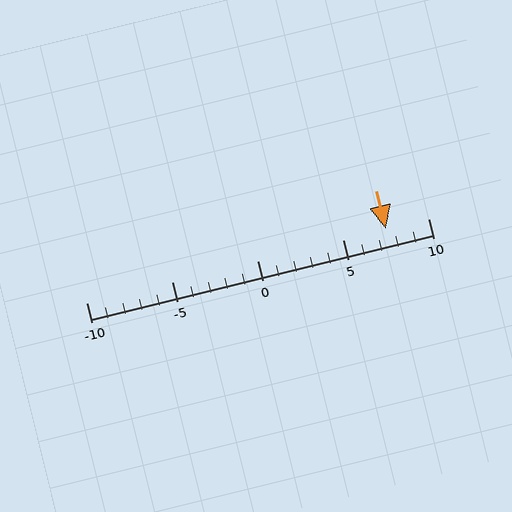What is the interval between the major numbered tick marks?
The major tick marks are spaced 5 units apart.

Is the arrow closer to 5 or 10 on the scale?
The arrow is closer to 10.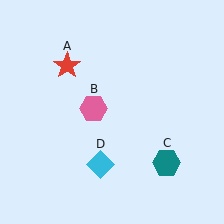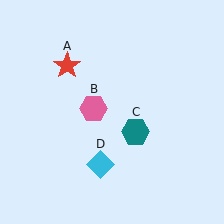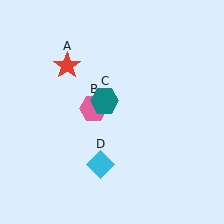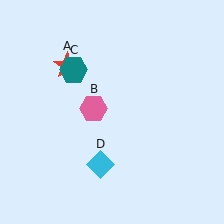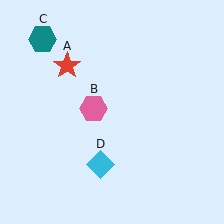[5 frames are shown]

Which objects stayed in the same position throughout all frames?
Red star (object A) and pink hexagon (object B) and cyan diamond (object D) remained stationary.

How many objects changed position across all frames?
1 object changed position: teal hexagon (object C).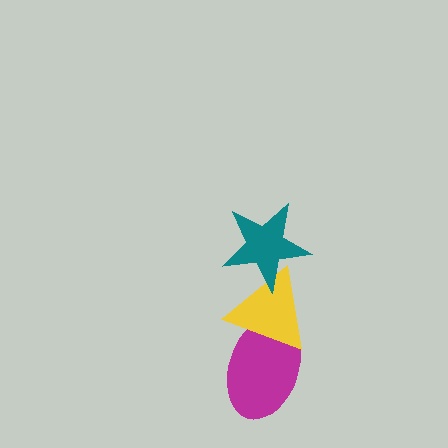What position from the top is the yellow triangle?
The yellow triangle is 2nd from the top.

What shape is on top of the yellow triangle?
The teal star is on top of the yellow triangle.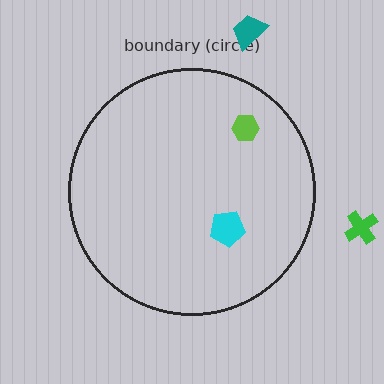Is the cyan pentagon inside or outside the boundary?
Inside.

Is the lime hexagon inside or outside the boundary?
Inside.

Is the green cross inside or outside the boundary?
Outside.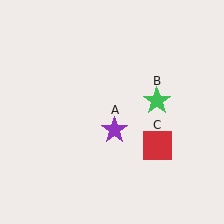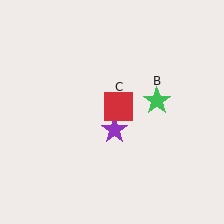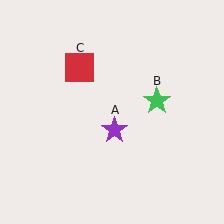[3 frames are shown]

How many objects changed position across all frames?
1 object changed position: red square (object C).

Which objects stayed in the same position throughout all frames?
Purple star (object A) and green star (object B) remained stationary.